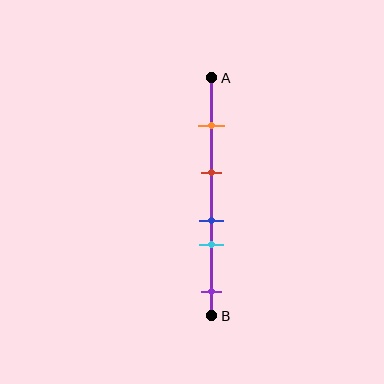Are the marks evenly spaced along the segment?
No, the marks are not evenly spaced.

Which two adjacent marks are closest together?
The blue and cyan marks are the closest adjacent pair.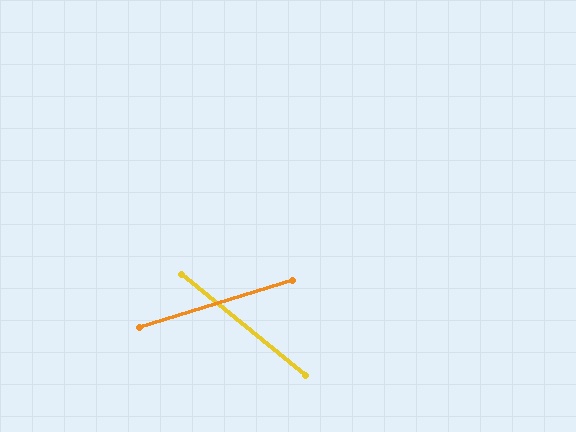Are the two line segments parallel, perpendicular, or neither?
Neither parallel nor perpendicular — they differ by about 56°.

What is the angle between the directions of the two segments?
Approximately 56 degrees.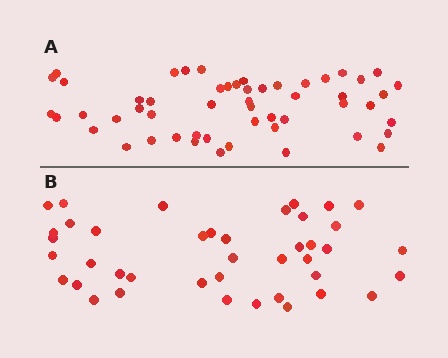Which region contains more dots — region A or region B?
Region A (the top region) has more dots.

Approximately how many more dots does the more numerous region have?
Region A has roughly 12 or so more dots than region B.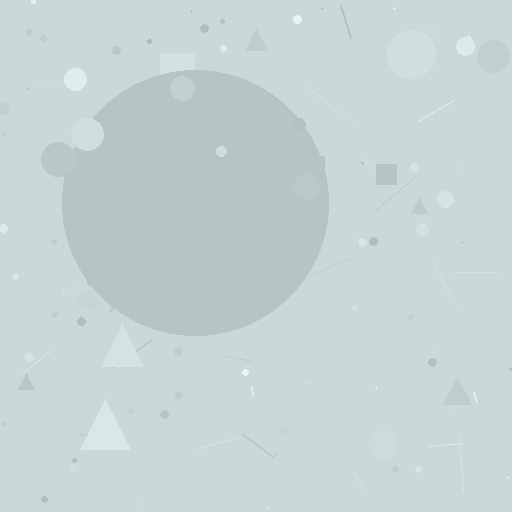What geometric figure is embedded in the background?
A circle is embedded in the background.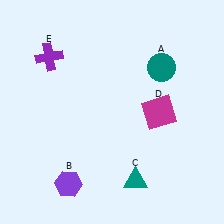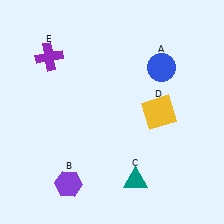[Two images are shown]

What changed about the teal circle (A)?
In Image 1, A is teal. In Image 2, it changed to blue.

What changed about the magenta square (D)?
In Image 1, D is magenta. In Image 2, it changed to yellow.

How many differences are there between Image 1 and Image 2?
There are 2 differences between the two images.